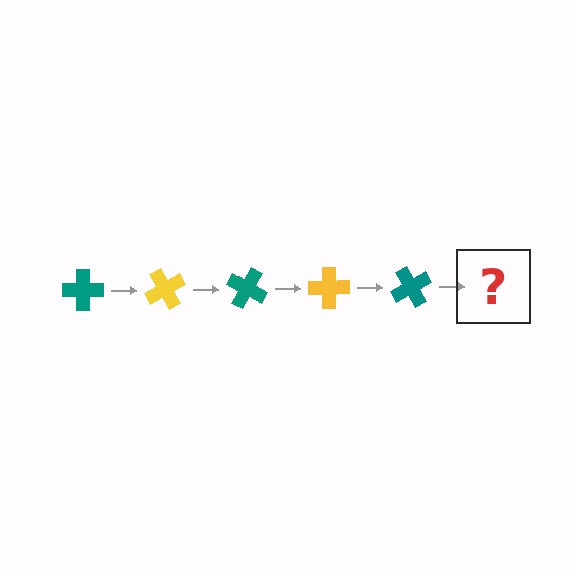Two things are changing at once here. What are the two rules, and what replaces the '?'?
The two rules are that it rotates 60 degrees each step and the color cycles through teal and yellow. The '?' should be a yellow cross, rotated 300 degrees from the start.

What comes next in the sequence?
The next element should be a yellow cross, rotated 300 degrees from the start.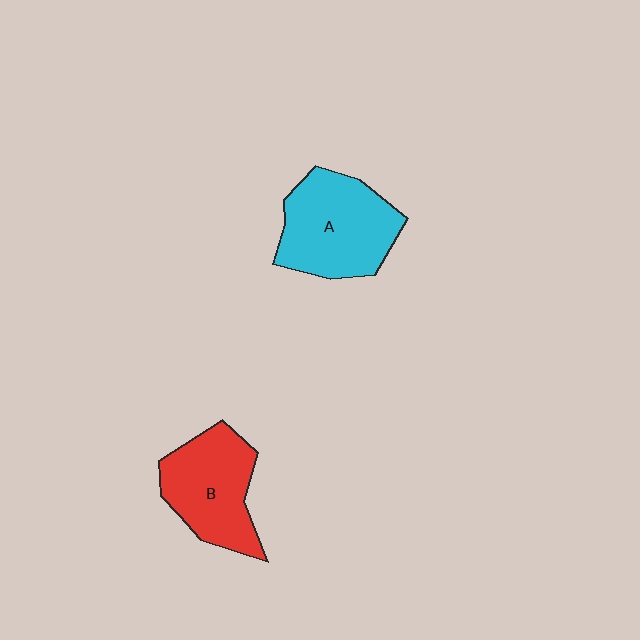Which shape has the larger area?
Shape A (cyan).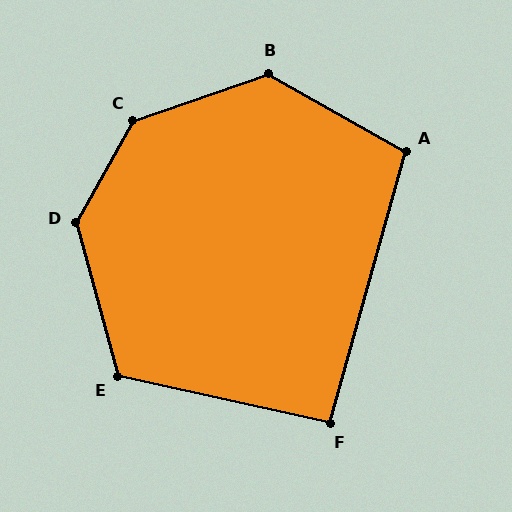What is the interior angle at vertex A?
Approximately 104 degrees (obtuse).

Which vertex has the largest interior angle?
C, at approximately 138 degrees.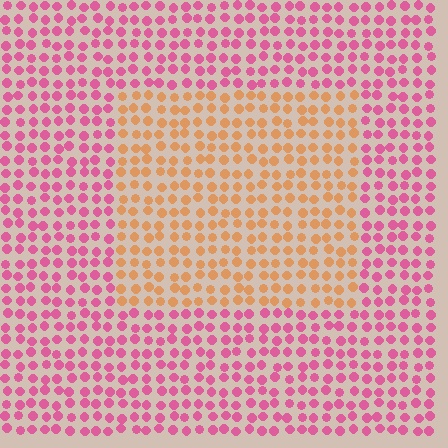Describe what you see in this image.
The image is filled with small pink elements in a uniform arrangement. A rectangle-shaped region is visible where the elements are tinted to a slightly different hue, forming a subtle color boundary.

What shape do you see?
I see a rectangle.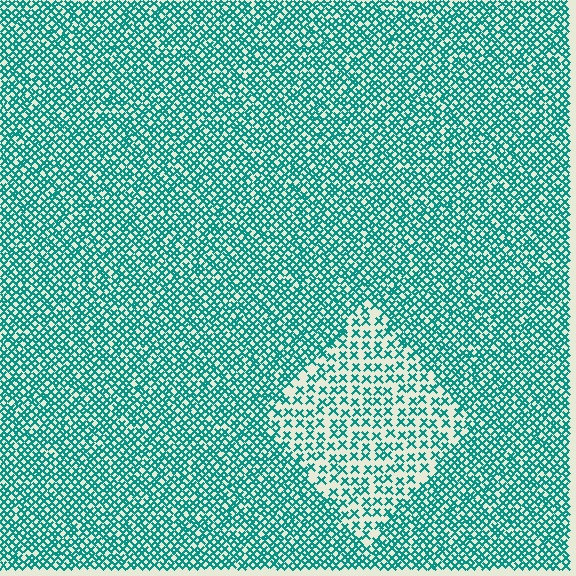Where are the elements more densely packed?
The elements are more densely packed outside the diamond boundary.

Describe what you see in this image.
The image contains small teal elements arranged at two different densities. A diamond-shaped region is visible where the elements are less densely packed than the surrounding area.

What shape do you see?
I see a diamond.